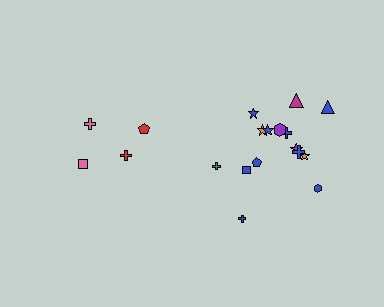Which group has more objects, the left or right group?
The right group.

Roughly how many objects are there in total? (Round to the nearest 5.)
Roughly 20 objects in total.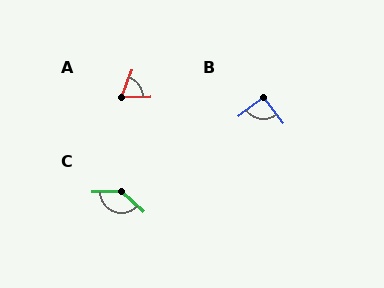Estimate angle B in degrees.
Approximately 90 degrees.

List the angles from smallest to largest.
A (69°), B (90°), C (137°).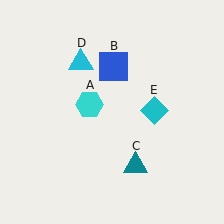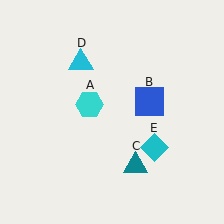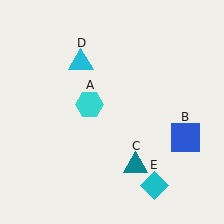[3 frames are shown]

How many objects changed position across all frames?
2 objects changed position: blue square (object B), cyan diamond (object E).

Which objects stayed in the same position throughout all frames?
Cyan hexagon (object A) and teal triangle (object C) and cyan triangle (object D) remained stationary.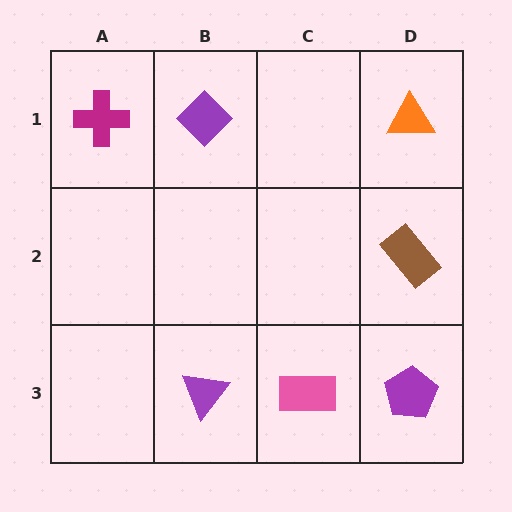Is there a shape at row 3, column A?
No, that cell is empty.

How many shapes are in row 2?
1 shape.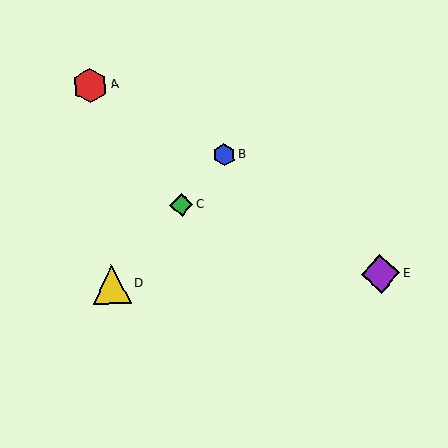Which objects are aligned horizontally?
Objects D, E are aligned horizontally.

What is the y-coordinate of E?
Object E is at y≈274.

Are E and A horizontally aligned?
No, E is at y≈274 and A is at y≈86.